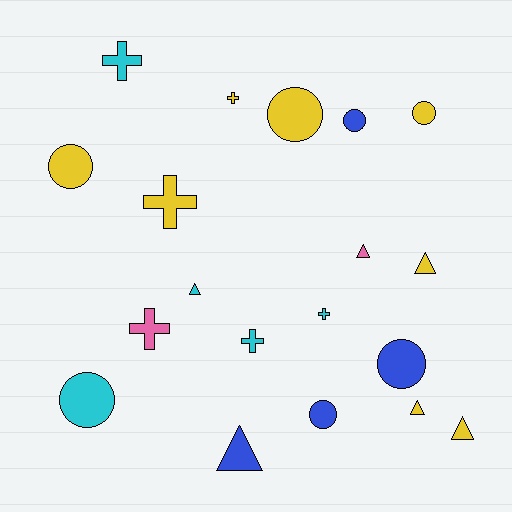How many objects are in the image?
There are 19 objects.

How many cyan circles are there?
There is 1 cyan circle.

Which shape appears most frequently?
Circle, with 7 objects.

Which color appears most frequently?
Yellow, with 8 objects.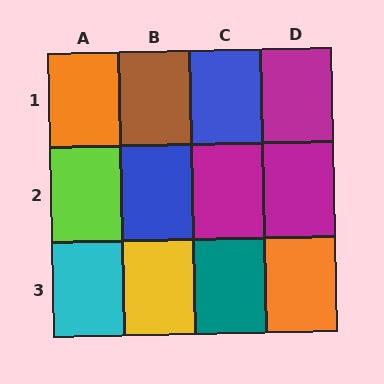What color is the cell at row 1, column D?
Magenta.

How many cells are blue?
2 cells are blue.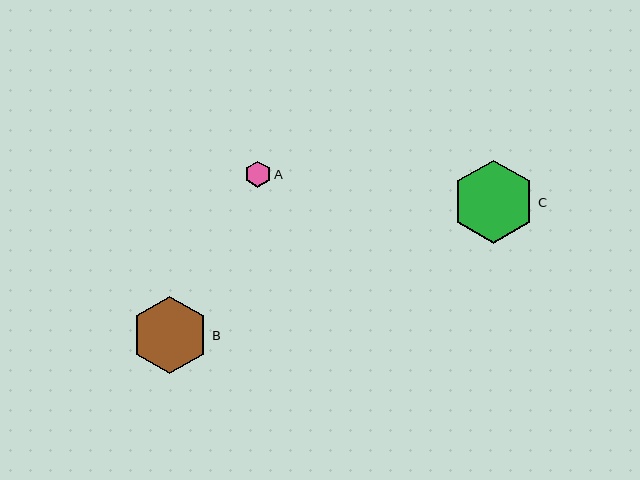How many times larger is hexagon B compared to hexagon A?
Hexagon B is approximately 3.0 times the size of hexagon A.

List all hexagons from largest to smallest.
From largest to smallest: C, B, A.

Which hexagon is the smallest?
Hexagon A is the smallest with a size of approximately 26 pixels.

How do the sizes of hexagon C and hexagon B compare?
Hexagon C and hexagon B are approximately the same size.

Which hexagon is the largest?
Hexagon C is the largest with a size of approximately 83 pixels.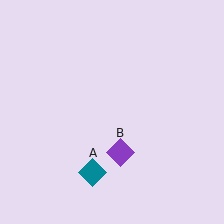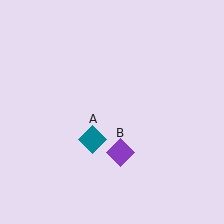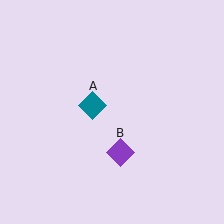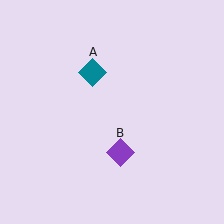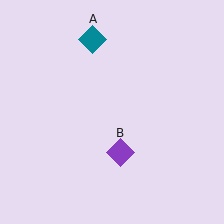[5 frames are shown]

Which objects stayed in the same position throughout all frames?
Purple diamond (object B) remained stationary.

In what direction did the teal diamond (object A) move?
The teal diamond (object A) moved up.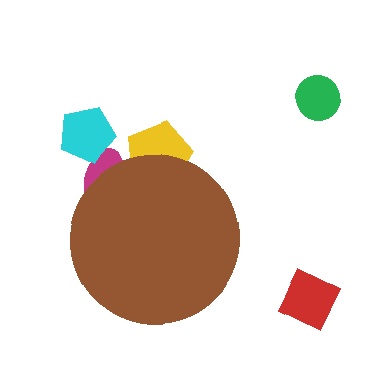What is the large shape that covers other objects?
A brown circle.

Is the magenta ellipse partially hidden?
Yes, the magenta ellipse is partially hidden behind the brown circle.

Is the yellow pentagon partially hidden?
Yes, the yellow pentagon is partially hidden behind the brown circle.